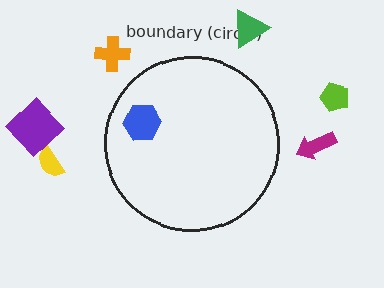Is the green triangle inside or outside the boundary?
Outside.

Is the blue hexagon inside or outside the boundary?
Inside.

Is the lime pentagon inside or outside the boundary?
Outside.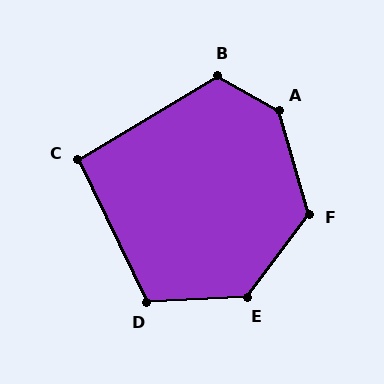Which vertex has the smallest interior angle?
C, at approximately 95 degrees.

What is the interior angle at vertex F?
Approximately 127 degrees (obtuse).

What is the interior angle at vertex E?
Approximately 129 degrees (obtuse).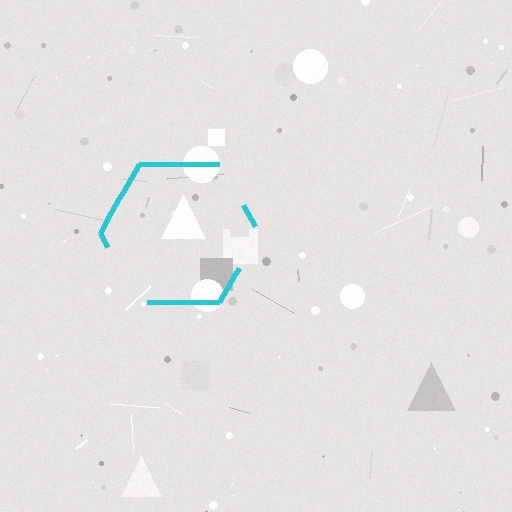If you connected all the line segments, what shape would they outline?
They would outline a hexagon.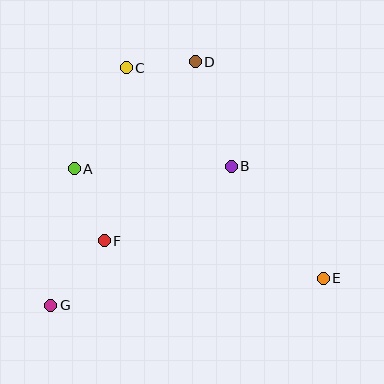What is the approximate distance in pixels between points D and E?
The distance between D and E is approximately 251 pixels.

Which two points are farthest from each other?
Points C and E are farthest from each other.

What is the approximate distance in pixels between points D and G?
The distance between D and G is approximately 283 pixels.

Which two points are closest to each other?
Points C and D are closest to each other.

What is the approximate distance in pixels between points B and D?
The distance between B and D is approximately 111 pixels.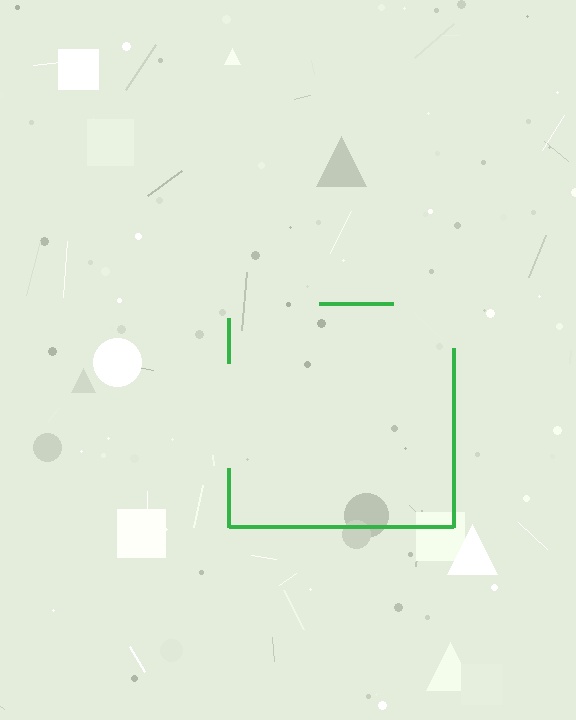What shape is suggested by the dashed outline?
The dashed outline suggests a square.